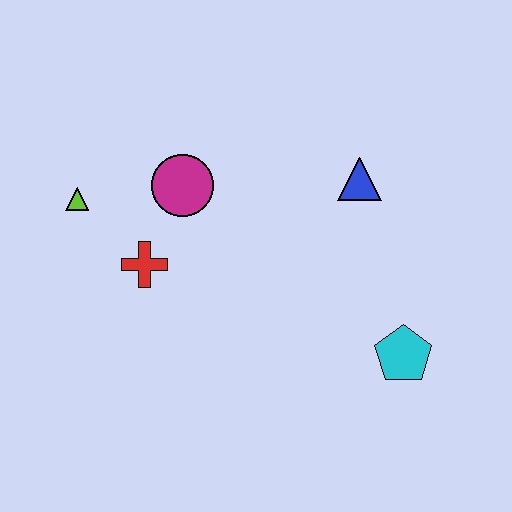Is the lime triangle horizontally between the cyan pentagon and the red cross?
No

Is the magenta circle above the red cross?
Yes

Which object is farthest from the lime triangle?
The cyan pentagon is farthest from the lime triangle.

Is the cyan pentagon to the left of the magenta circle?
No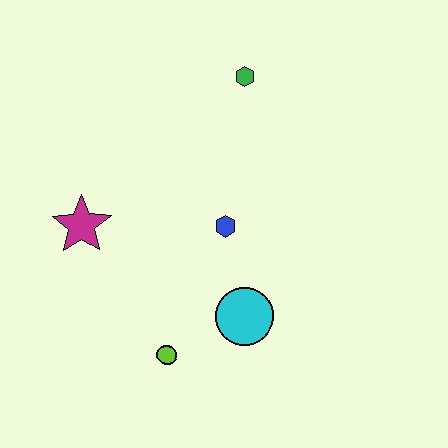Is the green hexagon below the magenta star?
No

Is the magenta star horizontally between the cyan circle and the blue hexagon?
No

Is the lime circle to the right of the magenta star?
Yes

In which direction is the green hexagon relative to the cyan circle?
The green hexagon is above the cyan circle.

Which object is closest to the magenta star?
The blue hexagon is closest to the magenta star.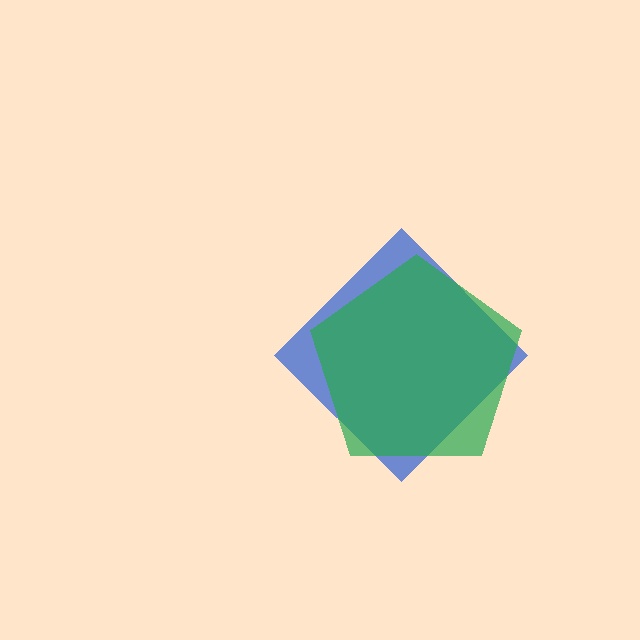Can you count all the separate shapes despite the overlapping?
Yes, there are 2 separate shapes.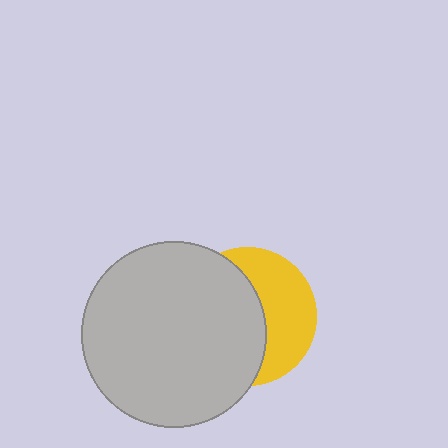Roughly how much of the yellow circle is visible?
A small part of it is visible (roughly 43%).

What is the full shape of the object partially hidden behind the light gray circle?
The partially hidden object is a yellow circle.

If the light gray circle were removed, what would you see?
You would see the complete yellow circle.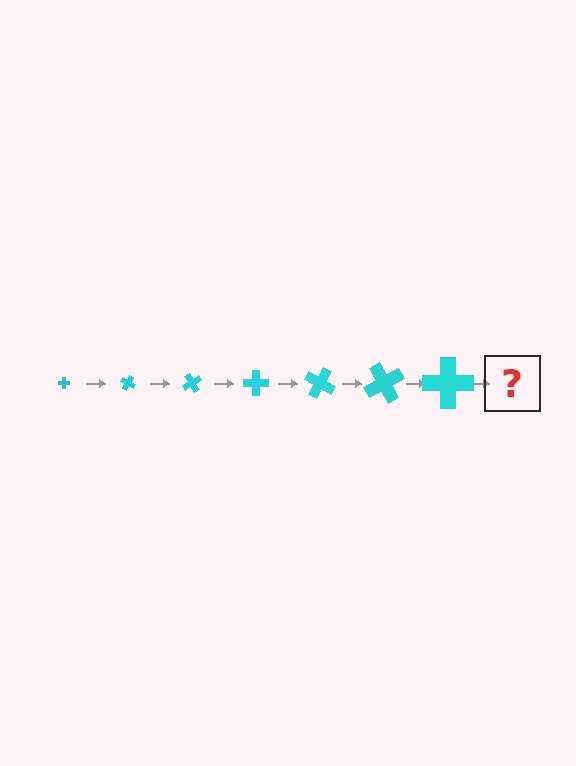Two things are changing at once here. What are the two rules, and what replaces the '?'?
The two rules are that the cross grows larger each step and it rotates 30 degrees each step. The '?' should be a cross, larger than the previous one and rotated 210 degrees from the start.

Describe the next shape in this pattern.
It should be a cross, larger than the previous one and rotated 210 degrees from the start.